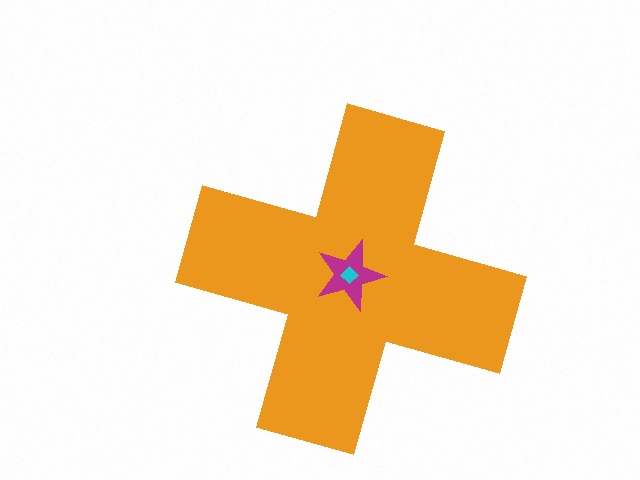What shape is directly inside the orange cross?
The magenta star.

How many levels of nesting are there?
3.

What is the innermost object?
The cyan diamond.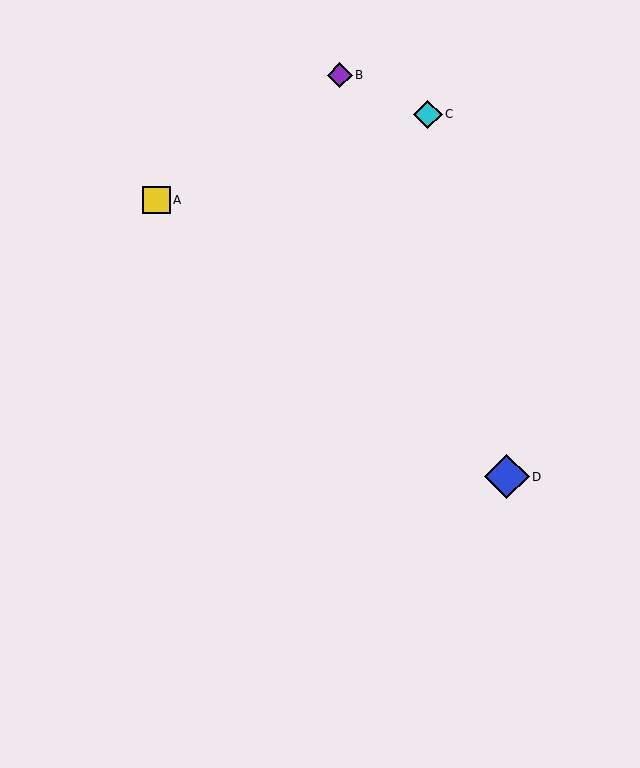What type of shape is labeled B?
Shape B is a purple diamond.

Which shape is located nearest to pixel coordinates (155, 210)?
The yellow square (labeled A) at (157, 200) is nearest to that location.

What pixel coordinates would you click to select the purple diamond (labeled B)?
Click at (340, 75) to select the purple diamond B.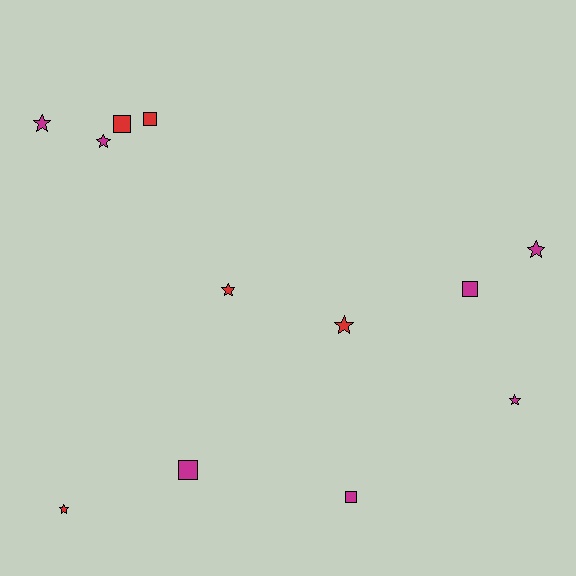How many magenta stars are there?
There are 4 magenta stars.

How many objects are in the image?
There are 12 objects.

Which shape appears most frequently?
Star, with 7 objects.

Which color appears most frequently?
Magenta, with 7 objects.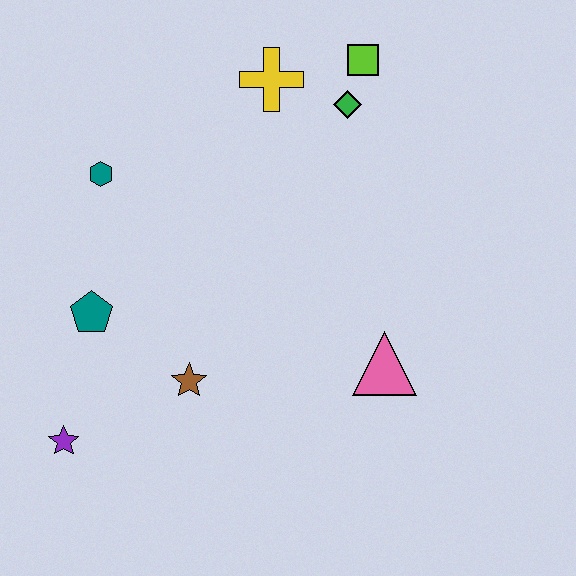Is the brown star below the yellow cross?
Yes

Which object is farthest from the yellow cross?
The purple star is farthest from the yellow cross.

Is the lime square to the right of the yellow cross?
Yes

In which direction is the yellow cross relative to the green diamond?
The yellow cross is to the left of the green diamond.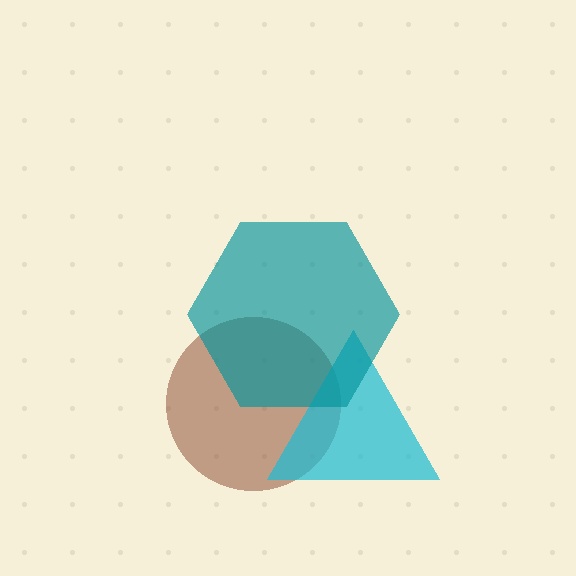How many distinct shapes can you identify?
There are 3 distinct shapes: a brown circle, a cyan triangle, a teal hexagon.